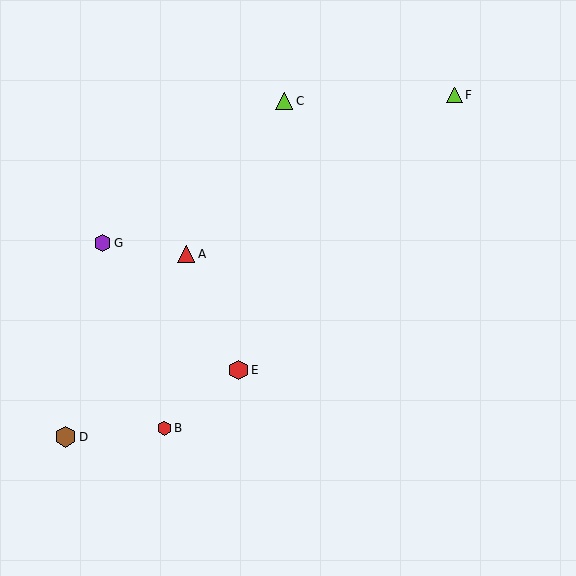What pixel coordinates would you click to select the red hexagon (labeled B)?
Click at (164, 428) to select the red hexagon B.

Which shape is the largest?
The brown hexagon (labeled D) is the largest.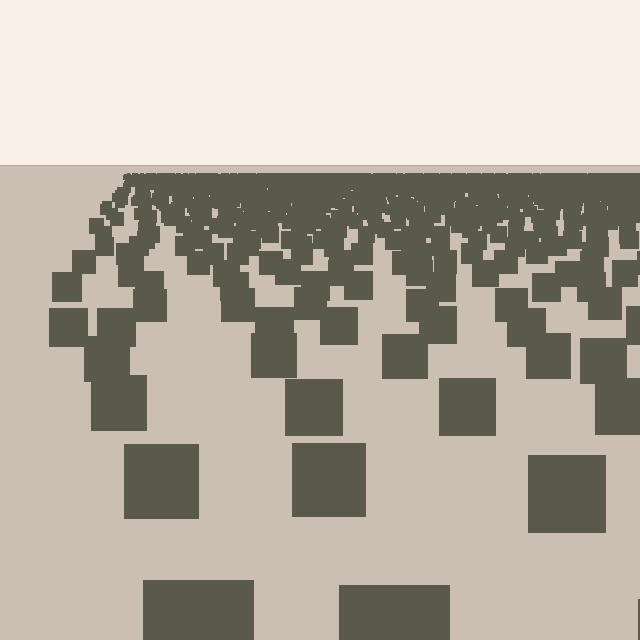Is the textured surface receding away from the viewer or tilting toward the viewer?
The surface is receding away from the viewer. Texture elements get smaller and denser toward the top.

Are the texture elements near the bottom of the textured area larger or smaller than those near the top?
Larger. Near the bottom, elements are closer to the viewer and appear at a bigger on-screen size.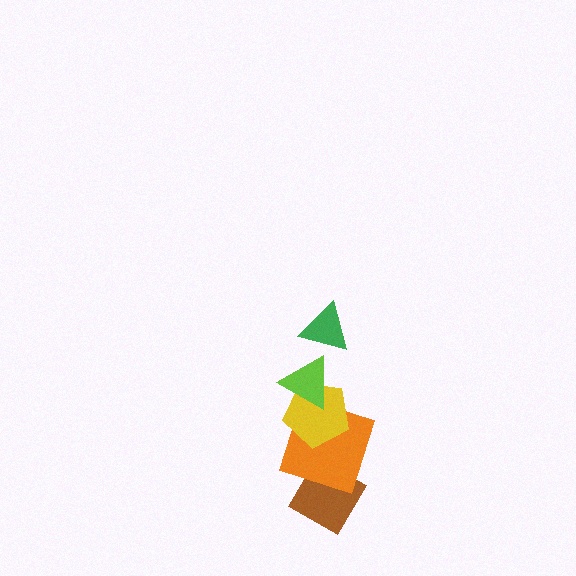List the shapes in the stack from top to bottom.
From top to bottom: the green triangle, the lime triangle, the yellow pentagon, the orange square, the brown diamond.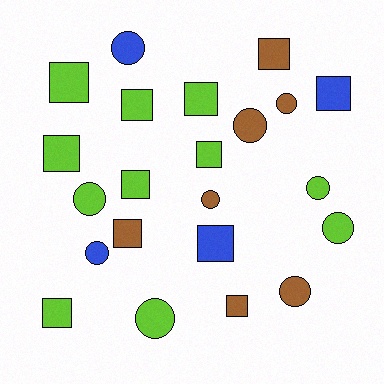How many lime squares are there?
There are 7 lime squares.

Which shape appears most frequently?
Square, with 12 objects.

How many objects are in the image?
There are 22 objects.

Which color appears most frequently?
Lime, with 11 objects.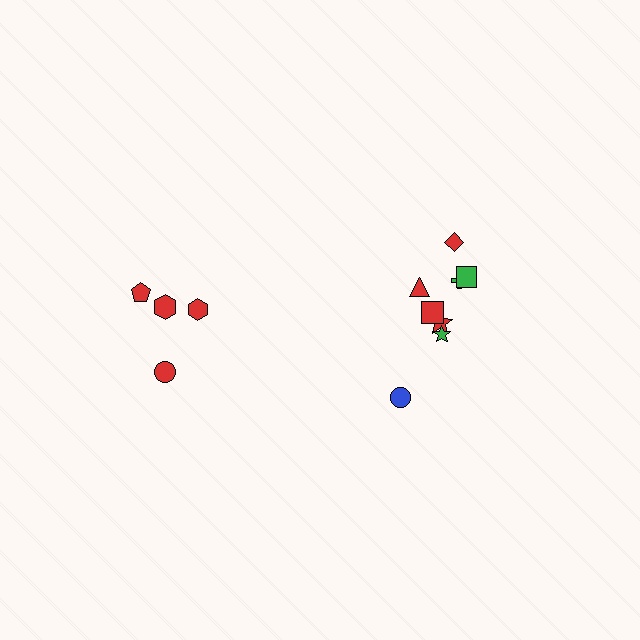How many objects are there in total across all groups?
There are 12 objects.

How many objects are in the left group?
There are 4 objects.